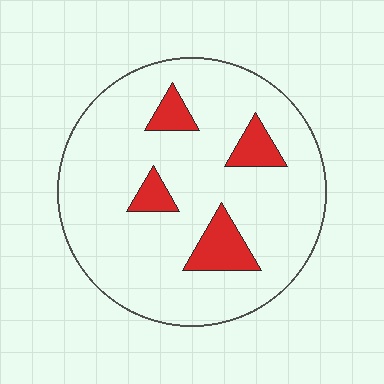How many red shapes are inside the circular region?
4.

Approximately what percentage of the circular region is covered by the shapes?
Approximately 15%.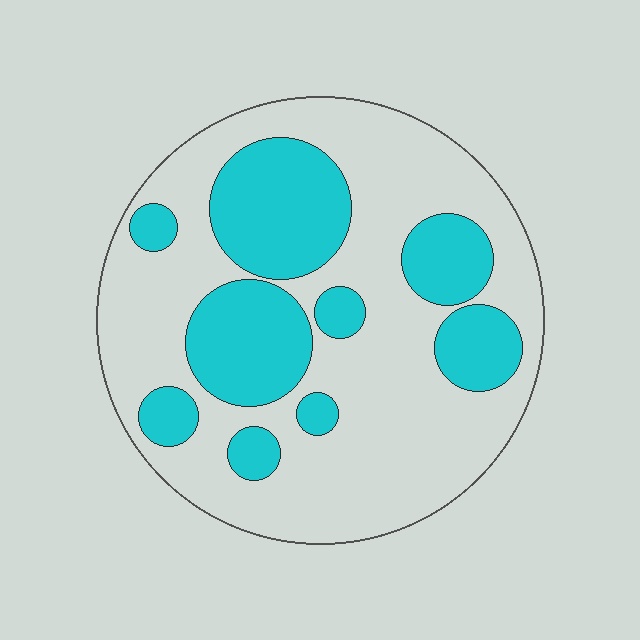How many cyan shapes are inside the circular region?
9.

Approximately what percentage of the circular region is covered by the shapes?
Approximately 35%.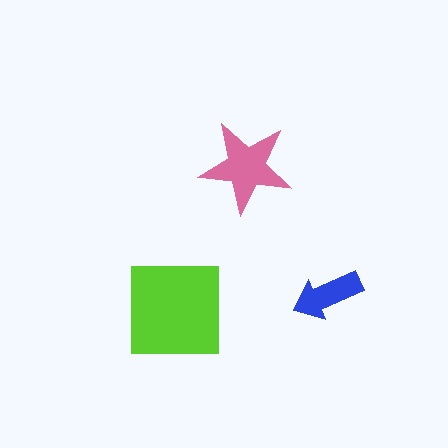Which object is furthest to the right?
The blue arrow is rightmost.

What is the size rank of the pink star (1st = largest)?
2nd.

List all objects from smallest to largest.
The blue arrow, the pink star, the lime square.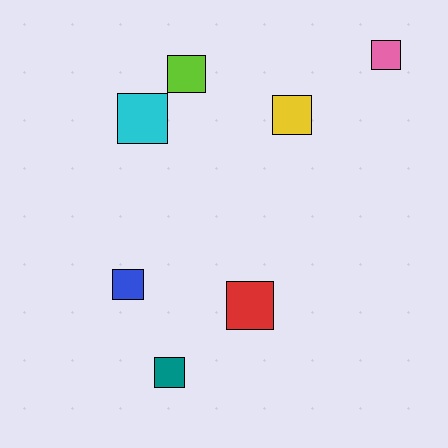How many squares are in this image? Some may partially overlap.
There are 7 squares.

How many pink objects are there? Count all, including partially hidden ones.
There is 1 pink object.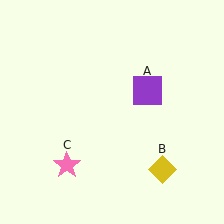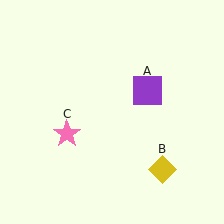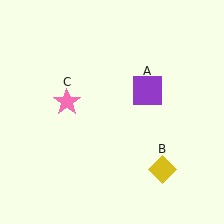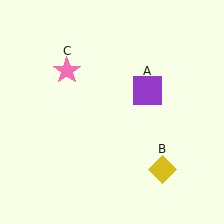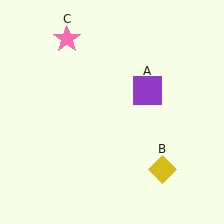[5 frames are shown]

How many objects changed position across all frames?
1 object changed position: pink star (object C).